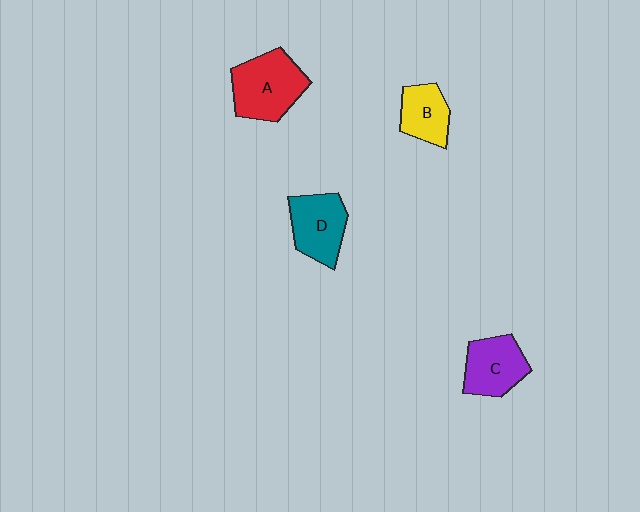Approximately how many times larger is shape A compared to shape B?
Approximately 1.6 times.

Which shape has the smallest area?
Shape B (yellow).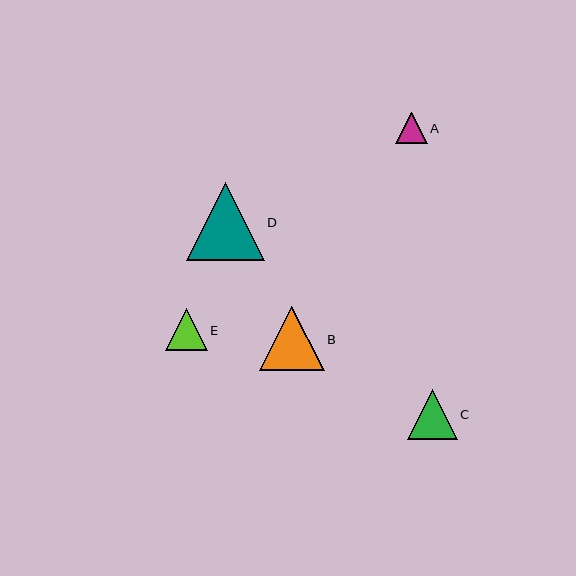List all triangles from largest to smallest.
From largest to smallest: D, B, C, E, A.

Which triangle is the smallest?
Triangle A is the smallest with a size of approximately 31 pixels.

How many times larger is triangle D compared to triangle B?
Triangle D is approximately 1.2 times the size of triangle B.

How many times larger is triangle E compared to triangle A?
Triangle E is approximately 1.3 times the size of triangle A.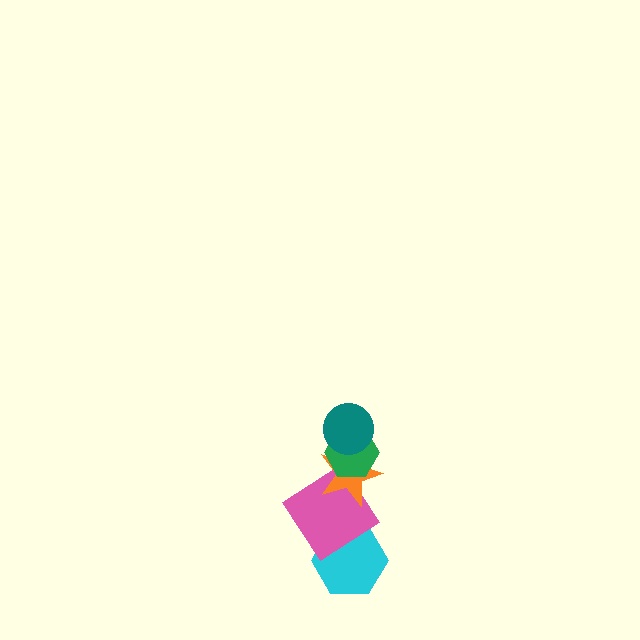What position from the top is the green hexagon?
The green hexagon is 2nd from the top.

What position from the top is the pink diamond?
The pink diamond is 4th from the top.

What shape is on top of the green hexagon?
The teal circle is on top of the green hexagon.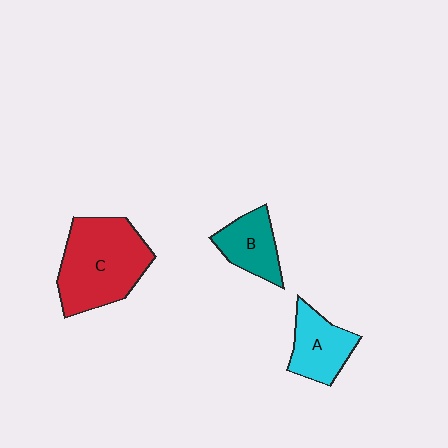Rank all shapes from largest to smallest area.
From largest to smallest: C (red), A (cyan), B (teal).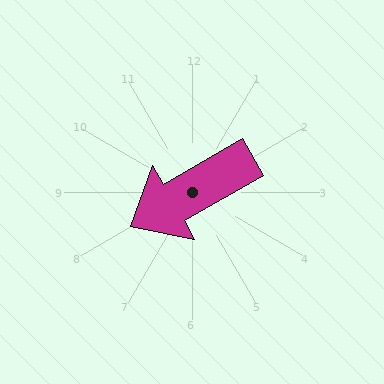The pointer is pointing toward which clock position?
Roughly 8 o'clock.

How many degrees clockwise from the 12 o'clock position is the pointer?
Approximately 240 degrees.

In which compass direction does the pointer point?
Southwest.